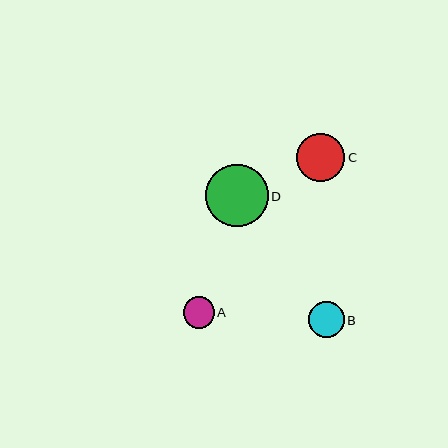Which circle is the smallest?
Circle A is the smallest with a size of approximately 31 pixels.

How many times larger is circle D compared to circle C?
Circle D is approximately 1.3 times the size of circle C.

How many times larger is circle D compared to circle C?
Circle D is approximately 1.3 times the size of circle C.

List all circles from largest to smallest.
From largest to smallest: D, C, B, A.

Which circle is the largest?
Circle D is the largest with a size of approximately 62 pixels.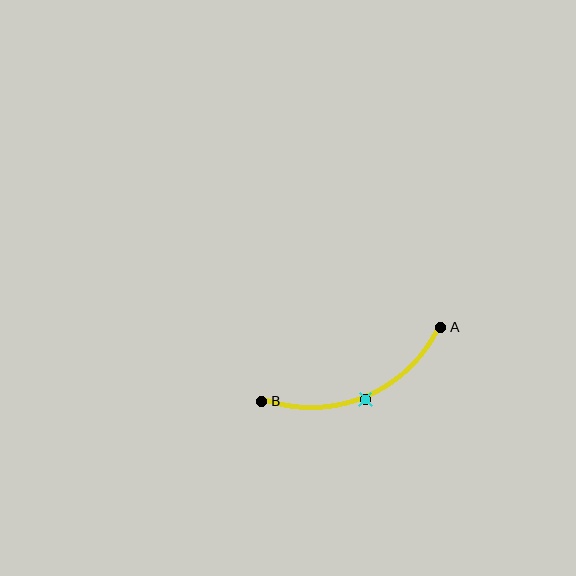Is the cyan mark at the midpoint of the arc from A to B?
Yes. The cyan mark lies on the arc at equal arc-length from both A and B — it is the arc midpoint.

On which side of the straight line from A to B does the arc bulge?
The arc bulges below the straight line connecting A and B.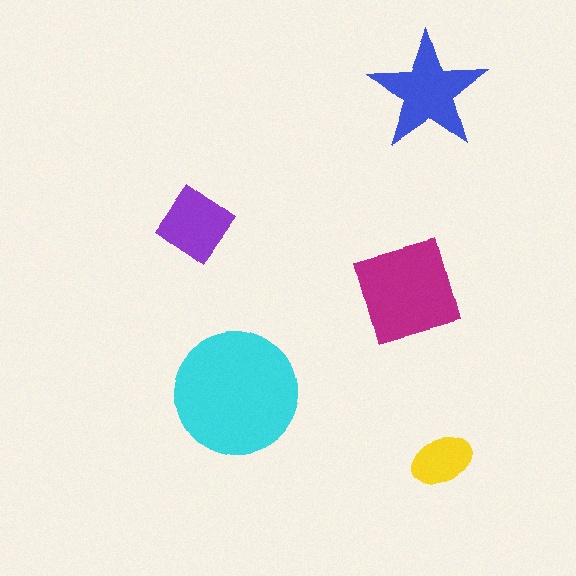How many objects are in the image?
There are 5 objects in the image.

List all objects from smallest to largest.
The yellow ellipse, the purple diamond, the blue star, the magenta square, the cyan circle.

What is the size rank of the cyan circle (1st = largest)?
1st.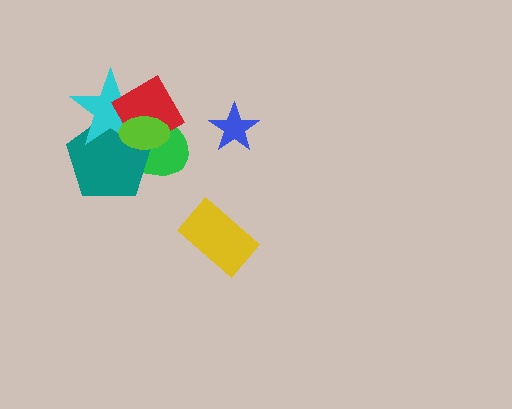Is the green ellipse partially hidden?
Yes, it is partially covered by another shape.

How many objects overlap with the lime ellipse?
4 objects overlap with the lime ellipse.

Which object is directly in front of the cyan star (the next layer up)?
The red diamond is directly in front of the cyan star.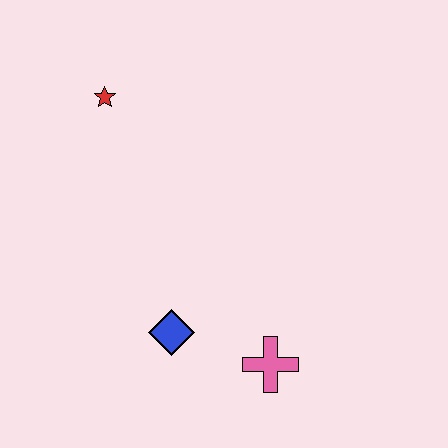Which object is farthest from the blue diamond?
The red star is farthest from the blue diamond.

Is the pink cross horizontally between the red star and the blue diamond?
No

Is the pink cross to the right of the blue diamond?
Yes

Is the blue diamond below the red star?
Yes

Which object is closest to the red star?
The blue diamond is closest to the red star.